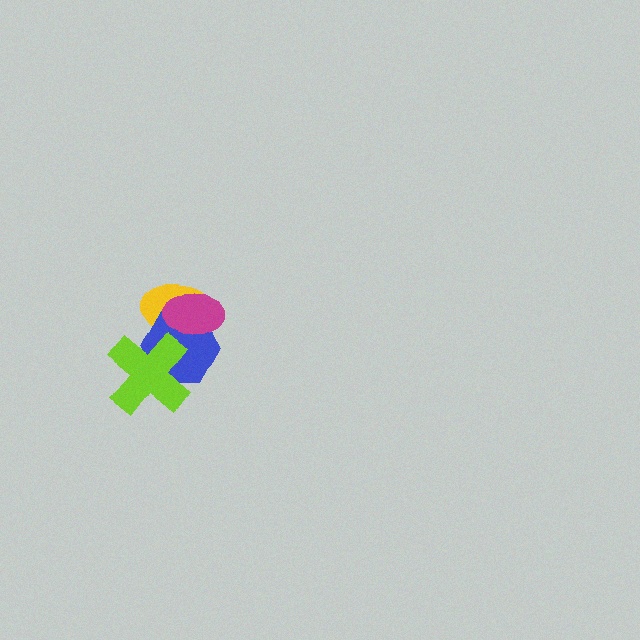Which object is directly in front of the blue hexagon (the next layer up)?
The lime cross is directly in front of the blue hexagon.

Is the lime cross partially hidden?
No, no other shape covers it.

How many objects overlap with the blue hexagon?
3 objects overlap with the blue hexagon.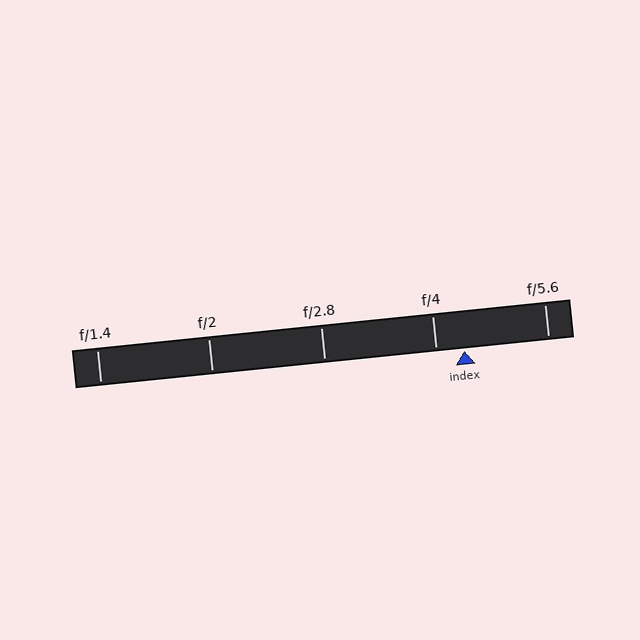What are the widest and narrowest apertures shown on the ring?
The widest aperture shown is f/1.4 and the narrowest is f/5.6.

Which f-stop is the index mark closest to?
The index mark is closest to f/4.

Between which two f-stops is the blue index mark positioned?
The index mark is between f/4 and f/5.6.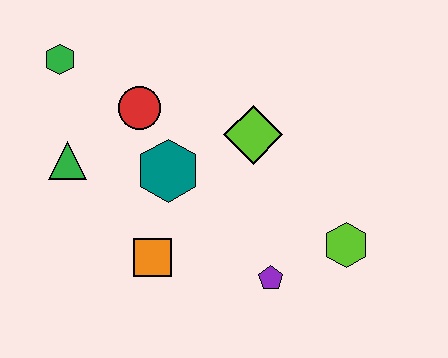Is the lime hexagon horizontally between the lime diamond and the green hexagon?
No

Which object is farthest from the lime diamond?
The green hexagon is farthest from the lime diamond.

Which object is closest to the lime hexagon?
The purple pentagon is closest to the lime hexagon.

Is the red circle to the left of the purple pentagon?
Yes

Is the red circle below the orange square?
No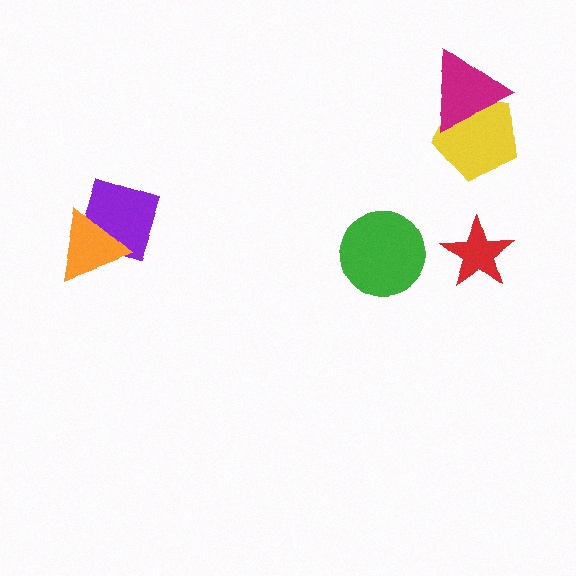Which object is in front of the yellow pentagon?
The magenta triangle is in front of the yellow pentagon.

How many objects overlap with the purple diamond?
1 object overlaps with the purple diamond.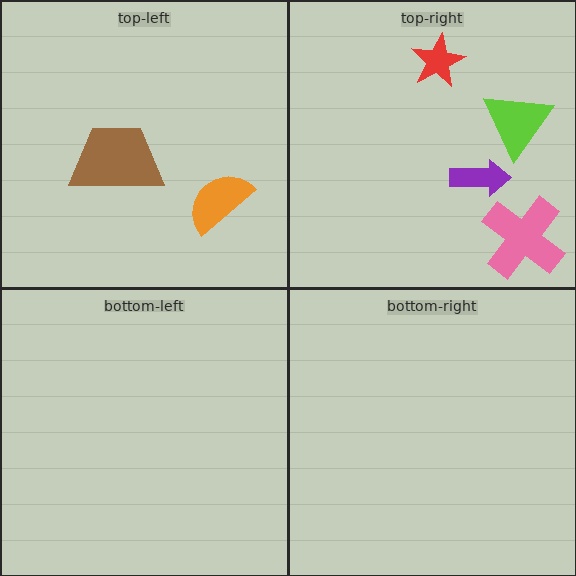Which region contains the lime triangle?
The top-right region.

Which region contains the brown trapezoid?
The top-left region.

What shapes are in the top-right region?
The pink cross, the purple arrow, the lime triangle, the red star.